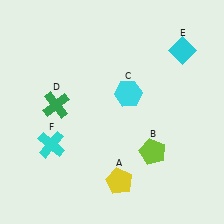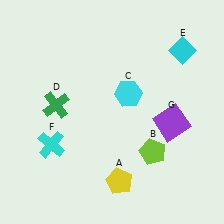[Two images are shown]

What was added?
A purple square (G) was added in Image 2.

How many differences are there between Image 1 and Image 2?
There is 1 difference between the two images.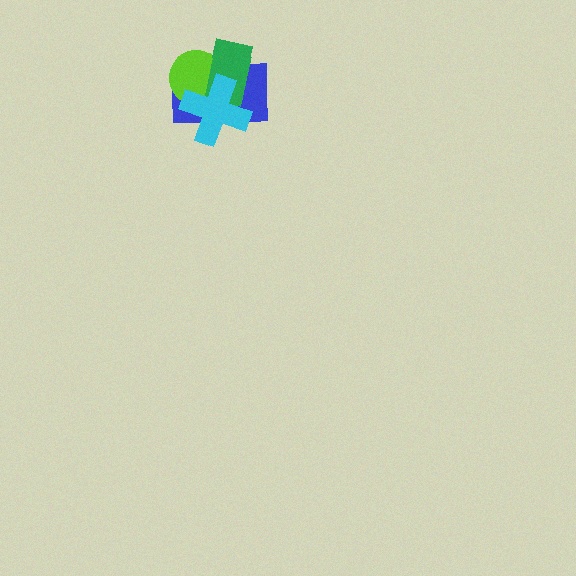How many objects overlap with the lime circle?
3 objects overlap with the lime circle.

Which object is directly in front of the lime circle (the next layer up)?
The green rectangle is directly in front of the lime circle.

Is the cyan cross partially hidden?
No, no other shape covers it.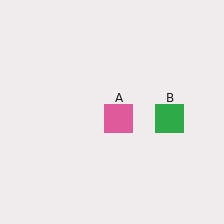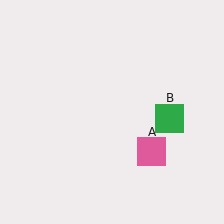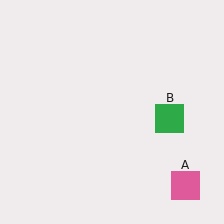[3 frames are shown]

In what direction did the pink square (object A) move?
The pink square (object A) moved down and to the right.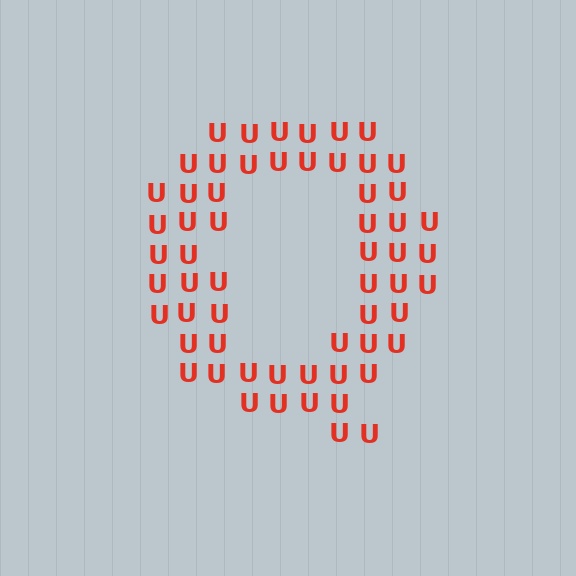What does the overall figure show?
The overall figure shows the letter Q.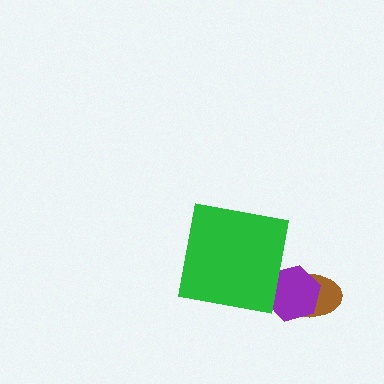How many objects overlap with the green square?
1 object overlaps with the green square.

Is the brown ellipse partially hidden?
Yes, it is partially covered by another shape.